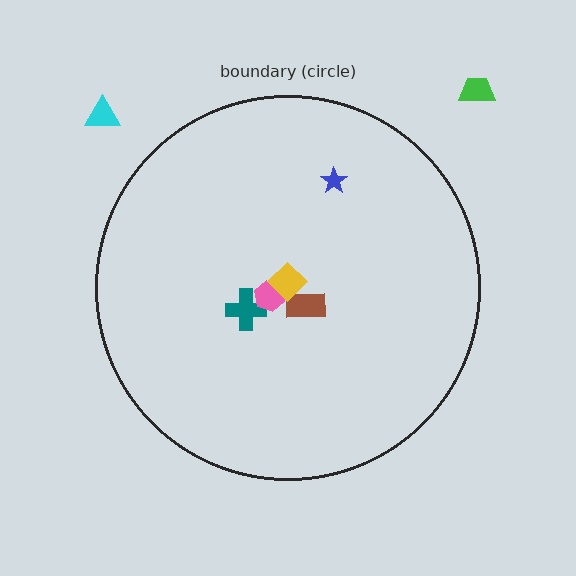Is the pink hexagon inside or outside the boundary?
Inside.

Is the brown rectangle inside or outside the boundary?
Inside.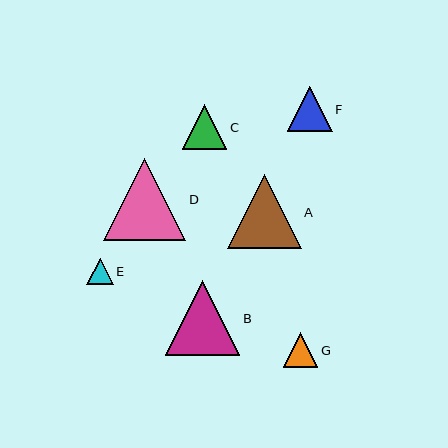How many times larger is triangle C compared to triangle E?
Triangle C is approximately 1.7 times the size of triangle E.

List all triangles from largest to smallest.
From largest to smallest: D, B, A, F, C, G, E.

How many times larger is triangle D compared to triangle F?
Triangle D is approximately 1.8 times the size of triangle F.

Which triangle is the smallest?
Triangle E is the smallest with a size of approximately 26 pixels.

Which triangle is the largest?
Triangle D is the largest with a size of approximately 82 pixels.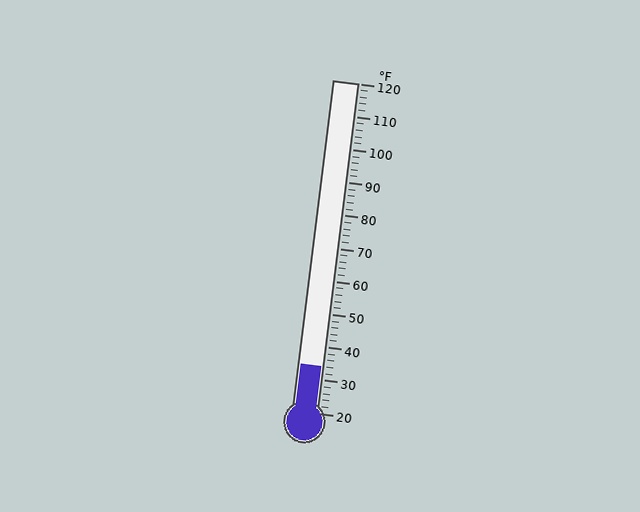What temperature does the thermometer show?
The thermometer shows approximately 34°F.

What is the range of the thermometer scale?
The thermometer scale ranges from 20°F to 120°F.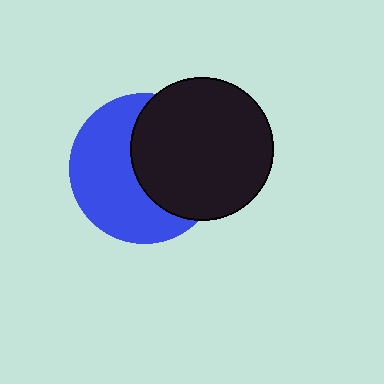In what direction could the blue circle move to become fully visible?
The blue circle could move left. That would shift it out from behind the black circle entirely.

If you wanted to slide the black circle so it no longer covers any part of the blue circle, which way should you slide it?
Slide it right — that is the most direct way to separate the two shapes.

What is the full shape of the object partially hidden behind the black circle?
The partially hidden object is a blue circle.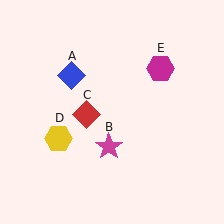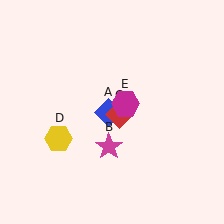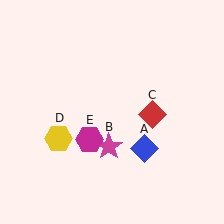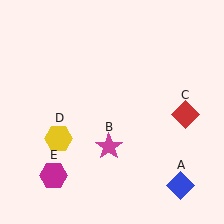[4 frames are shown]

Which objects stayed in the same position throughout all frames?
Magenta star (object B) and yellow hexagon (object D) remained stationary.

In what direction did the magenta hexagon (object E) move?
The magenta hexagon (object E) moved down and to the left.